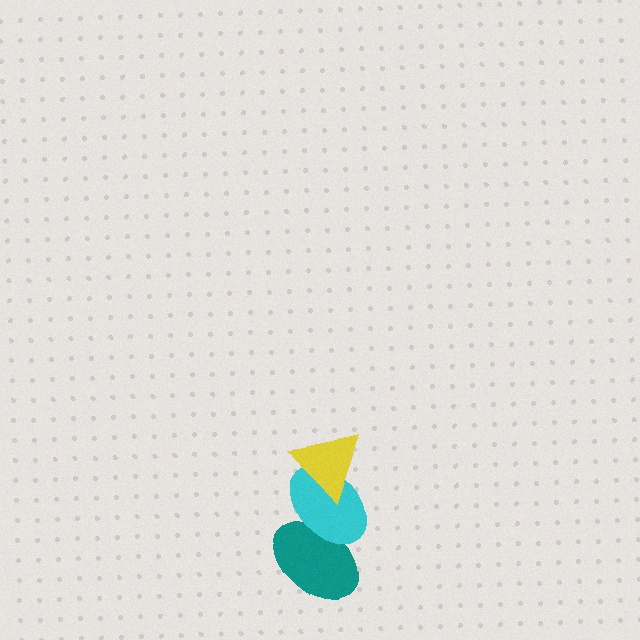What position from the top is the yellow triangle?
The yellow triangle is 1st from the top.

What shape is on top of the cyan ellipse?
The yellow triangle is on top of the cyan ellipse.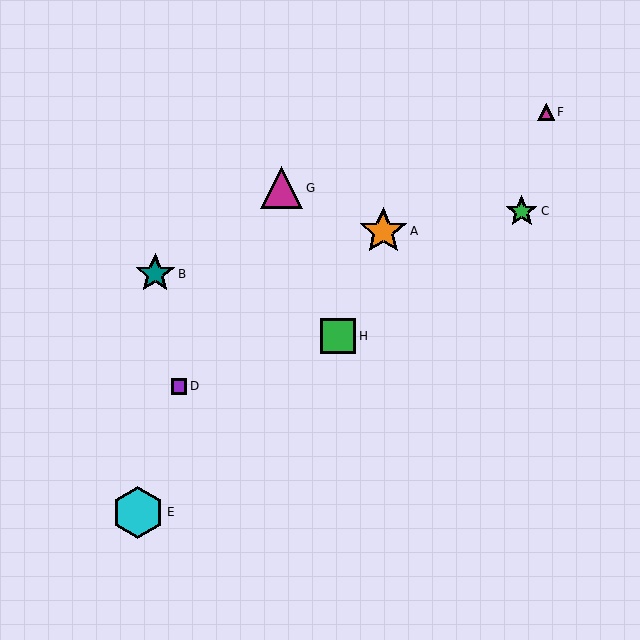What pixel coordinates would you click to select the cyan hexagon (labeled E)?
Click at (138, 512) to select the cyan hexagon E.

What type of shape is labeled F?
Shape F is a magenta triangle.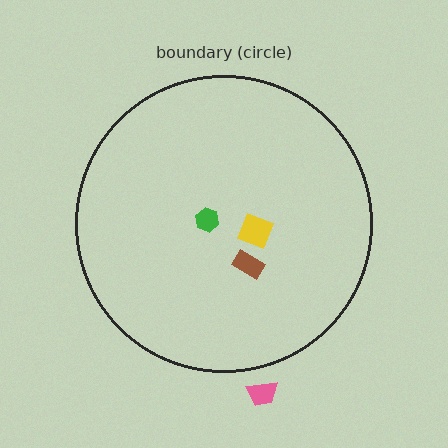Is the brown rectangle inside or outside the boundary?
Inside.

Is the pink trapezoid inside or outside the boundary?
Outside.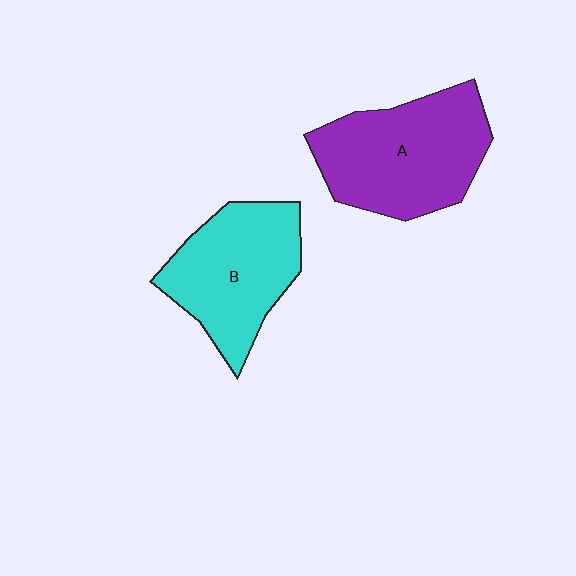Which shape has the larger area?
Shape A (purple).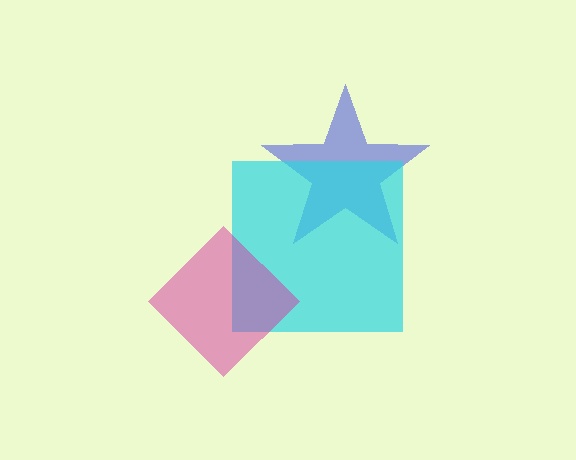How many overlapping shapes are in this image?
There are 3 overlapping shapes in the image.